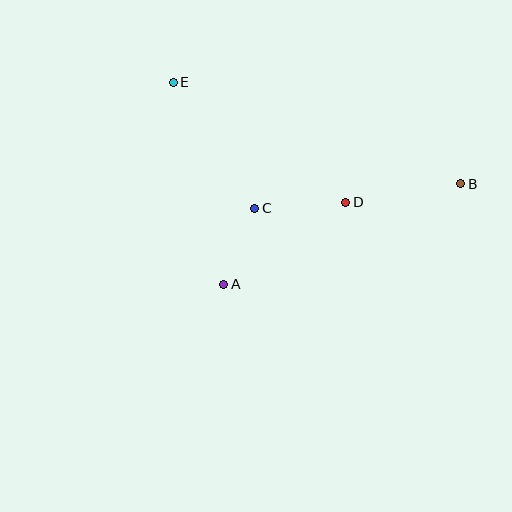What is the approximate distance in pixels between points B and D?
The distance between B and D is approximately 117 pixels.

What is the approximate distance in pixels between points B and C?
The distance between B and C is approximately 208 pixels.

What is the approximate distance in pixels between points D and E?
The distance between D and E is approximately 210 pixels.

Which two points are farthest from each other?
Points B and E are farthest from each other.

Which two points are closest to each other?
Points A and C are closest to each other.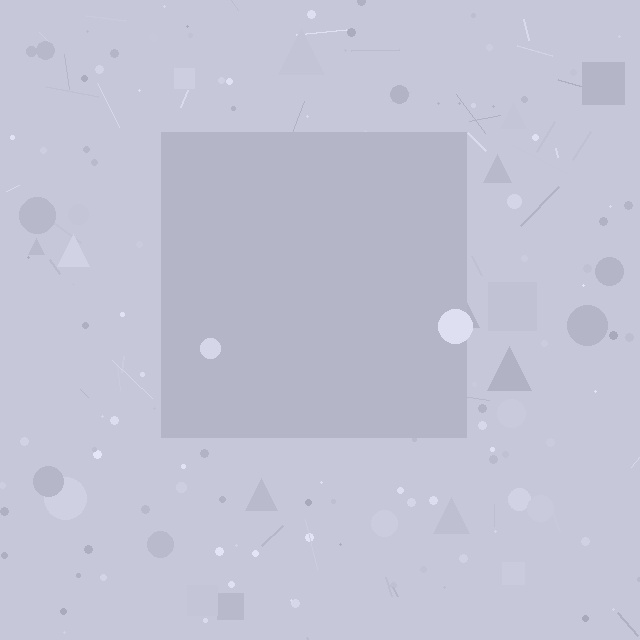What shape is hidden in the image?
A square is hidden in the image.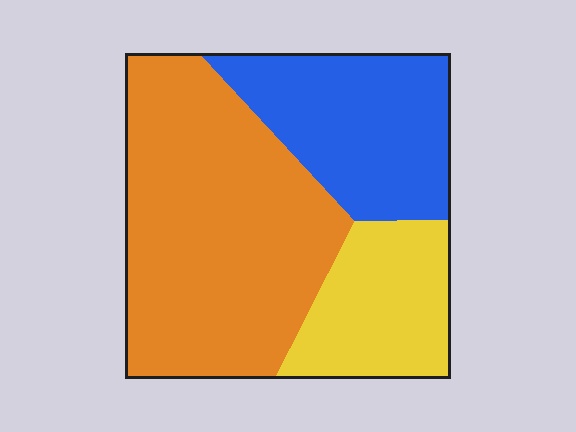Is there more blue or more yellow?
Blue.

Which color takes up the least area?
Yellow, at roughly 20%.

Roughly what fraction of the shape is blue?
Blue takes up about one quarter (1/4) of the shape.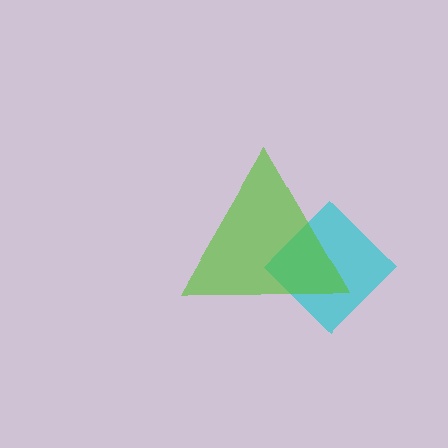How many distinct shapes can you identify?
There are 2 distinct shapes: a cyan diamond, a lime triangle.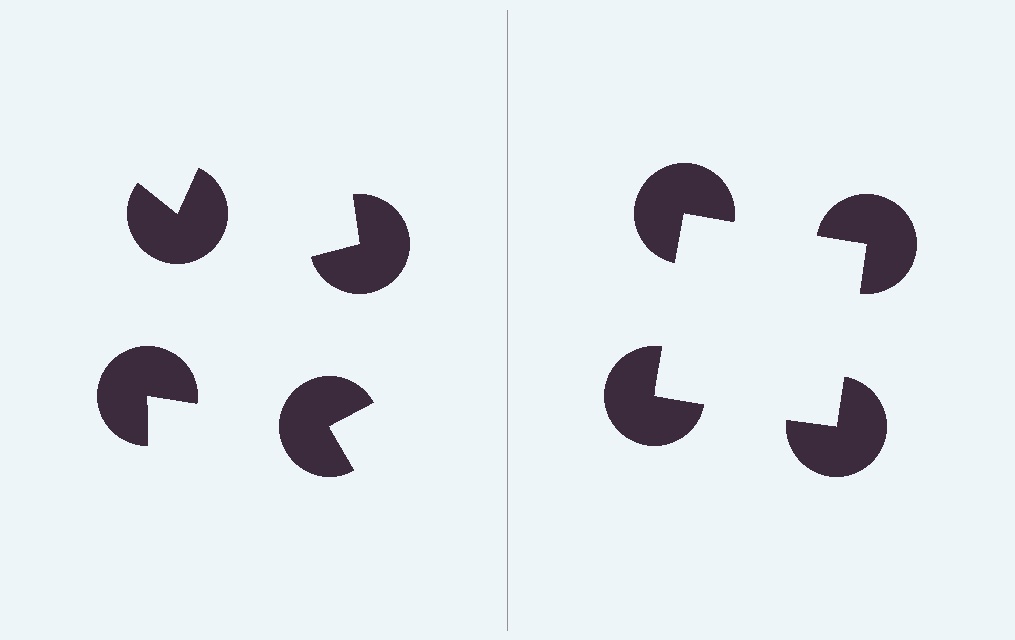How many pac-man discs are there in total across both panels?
8 — 4 on each side.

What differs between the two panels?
The pac-man discs are positioned identically on both sides; only the wedge orientations differ. On the right they align to a square; on the left they are misaligned.